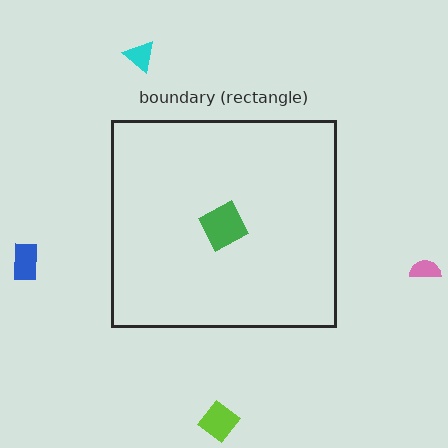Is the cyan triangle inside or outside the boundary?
Outside.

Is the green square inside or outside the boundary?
Inside.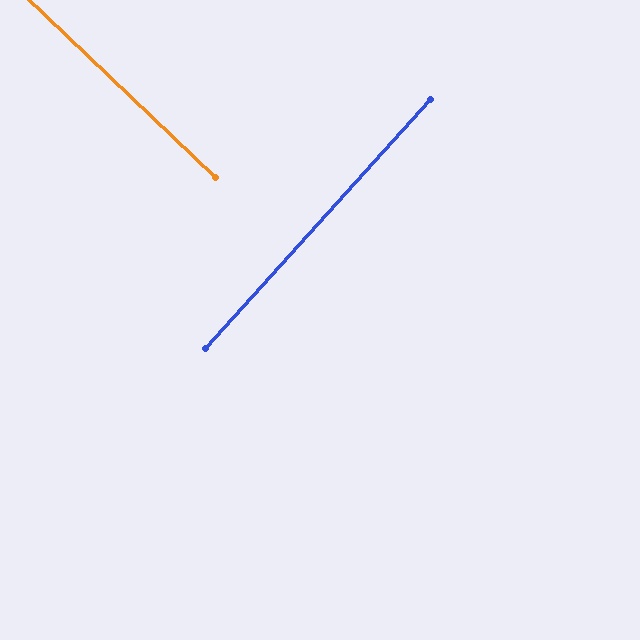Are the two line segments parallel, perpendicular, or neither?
Perpendicular — they meet at approximately 88°.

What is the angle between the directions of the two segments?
Approximately 88 degrees.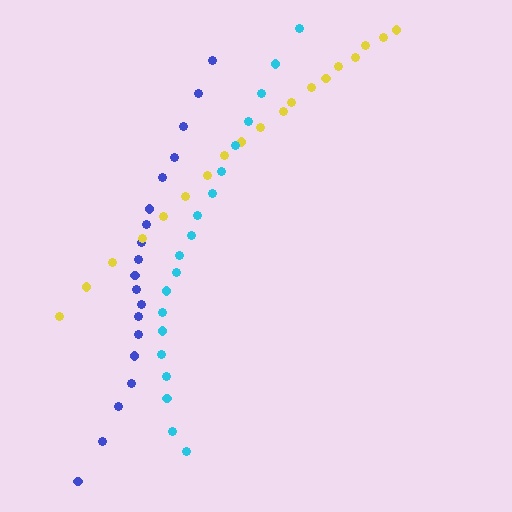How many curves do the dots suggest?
There are 3 distinct paths.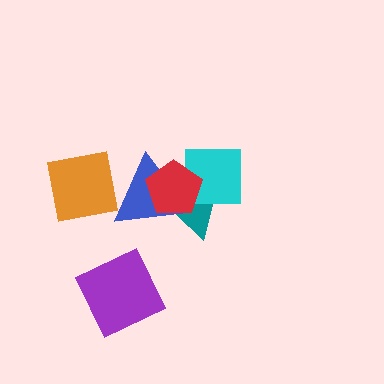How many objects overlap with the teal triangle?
3 objects overlap with the teal triangle.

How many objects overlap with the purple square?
0 objects overlap with the purple square.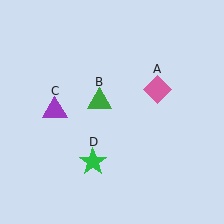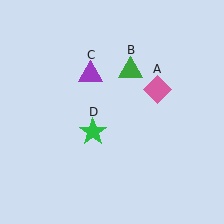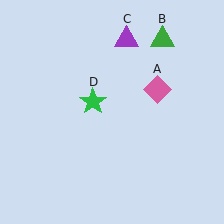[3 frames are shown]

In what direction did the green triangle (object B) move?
The green triangle (object B) moved up and to the right.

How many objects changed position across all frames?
3 objects changed position: green triangle (object B), purple triangle (object C), green star (object D).